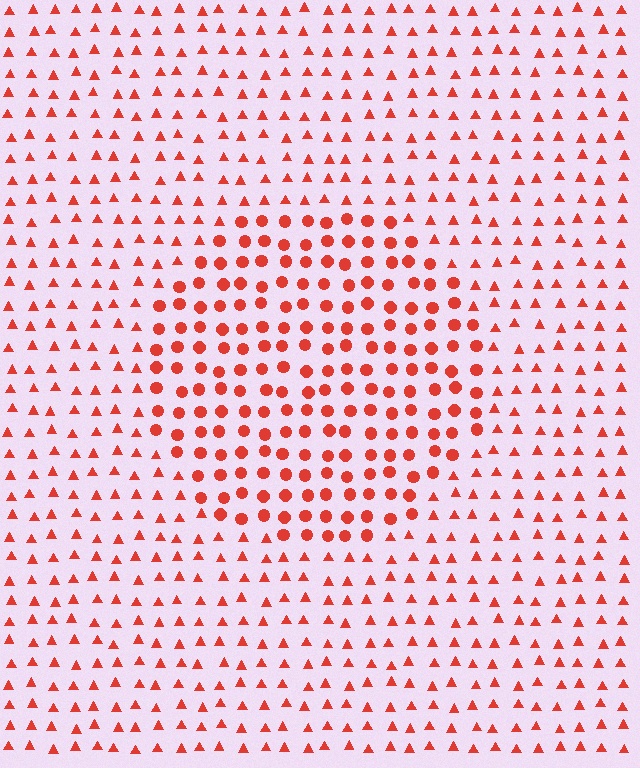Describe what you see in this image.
The image is filled with small red elements arranged in a uniform grid. A circle-shaped region contains circles, while the surrounding area contains triangles. The boundary is defined purely by the change in element shape.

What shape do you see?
I see a circle.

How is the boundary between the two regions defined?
The boundary is defined by a change in element shape: circles inside vs. triangles outside. All elements share the same color and spacing.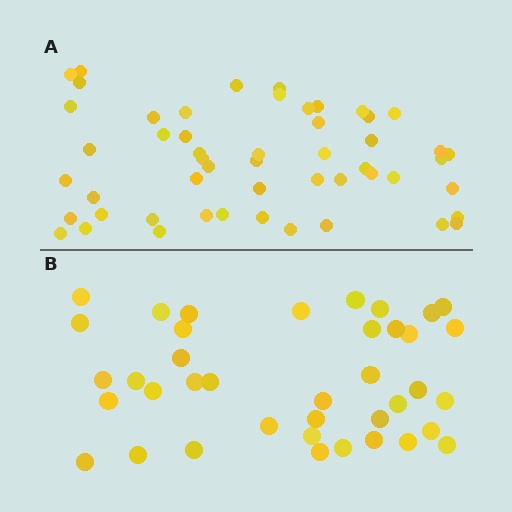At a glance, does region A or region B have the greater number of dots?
Region A (the top region) has more dots.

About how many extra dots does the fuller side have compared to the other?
Region A has approximately 15 more dots than region B.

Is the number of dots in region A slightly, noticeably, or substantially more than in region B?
Region A has noticeably more, but not dramatically so. The ratio is roughly 1.3 to 1.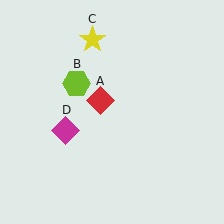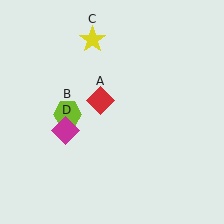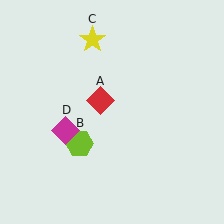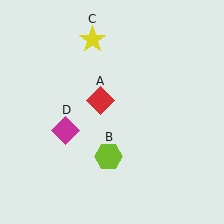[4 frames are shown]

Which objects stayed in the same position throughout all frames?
Red diamond (object A) and yellow star (object C) and magenta diamond (object D) remained stationary.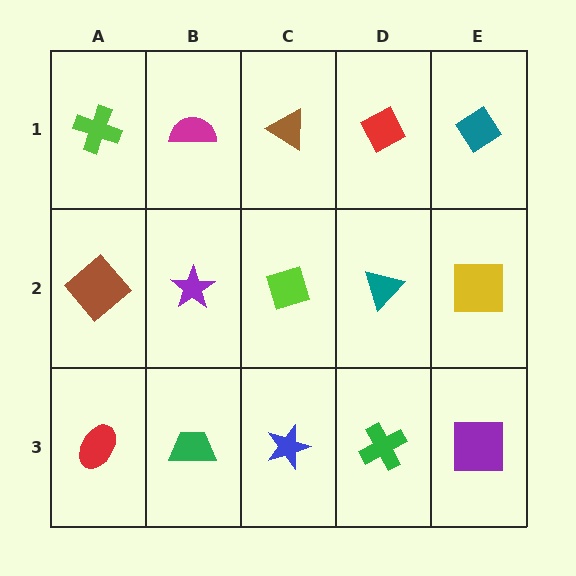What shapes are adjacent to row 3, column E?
A yellow square (row 2, column E), a green cross (row 3, column D).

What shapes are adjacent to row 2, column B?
A magenta semicircle (row 1, column B), a green trapezoid (row 3, column B), a brown diamond (row 2, column A), a lime diamond (row 2, column C).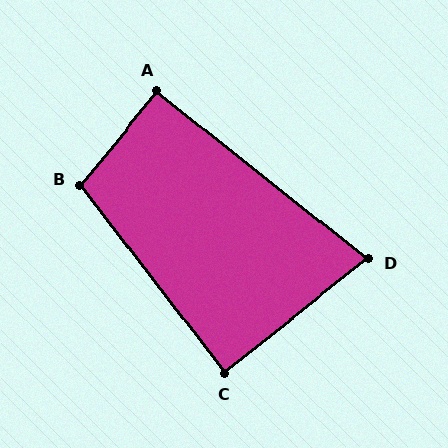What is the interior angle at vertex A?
Approximately 91 degrees (approximately right).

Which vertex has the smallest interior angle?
D, at approximately 77 degrees.